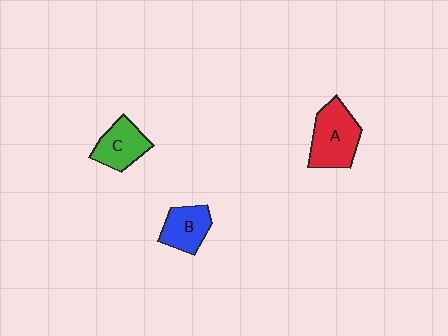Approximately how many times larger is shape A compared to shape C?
Approximately 1.3 times.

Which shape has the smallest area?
Shape B (blue).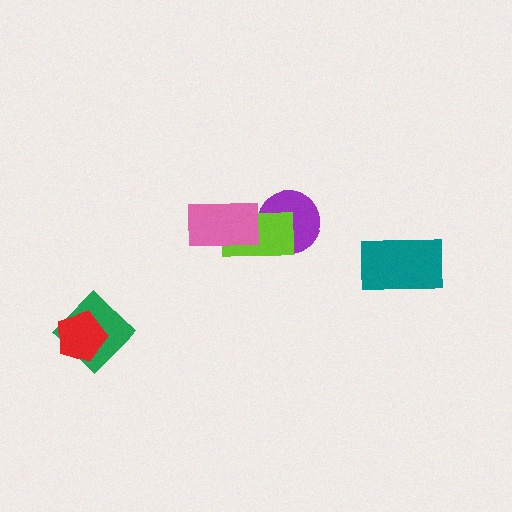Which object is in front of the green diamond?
The red pentagon is in front of the green diamond.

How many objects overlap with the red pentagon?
1 object overlaps with the red pentagon.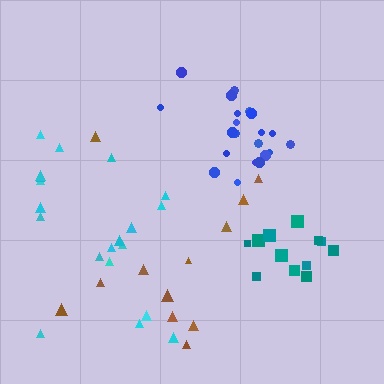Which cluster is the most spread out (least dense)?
Brown.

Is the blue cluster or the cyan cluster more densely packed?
Blue.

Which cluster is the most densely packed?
Blue.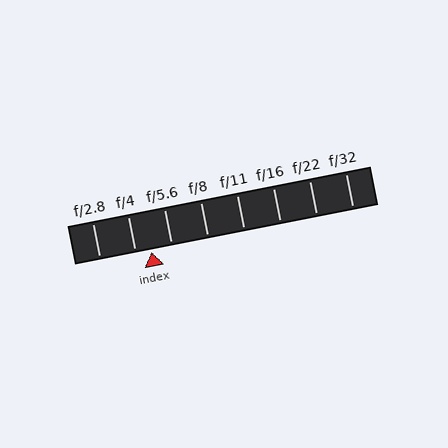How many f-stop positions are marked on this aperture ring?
There are 8 f-stop positions marked.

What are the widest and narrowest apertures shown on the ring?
The widest aperture shown is f/2.8 and the narrowest is f/32.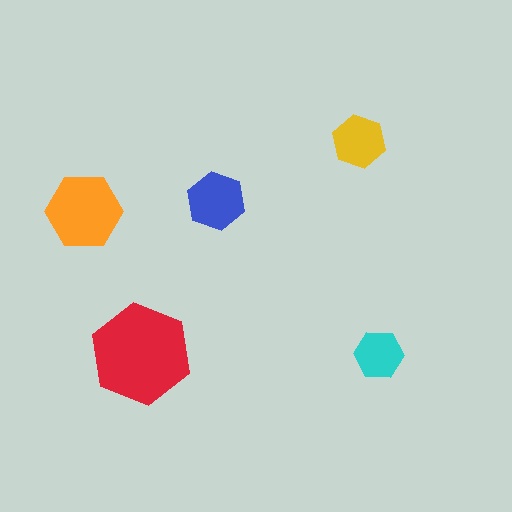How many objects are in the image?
There are 5 objects in the image.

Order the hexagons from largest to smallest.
the red one, the orange one, the blue one, the yellow one, the cyan one.